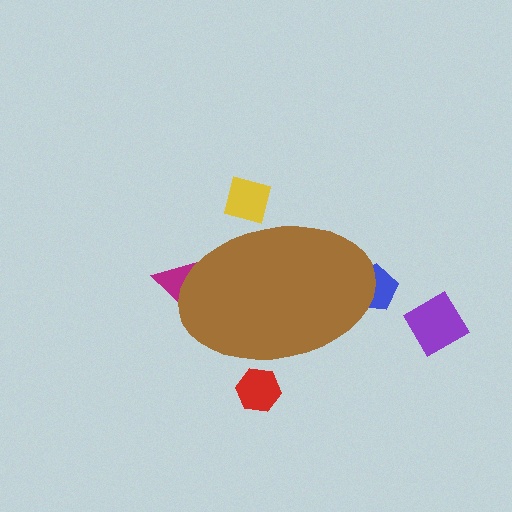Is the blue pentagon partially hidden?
Yes, the blue pentagon is partially hidden behind the brown ellipse.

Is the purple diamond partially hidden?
No, the purple diamond is fully visible.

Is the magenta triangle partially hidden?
Yes, the magenta triangle is partially hidden behind the brown ellipse.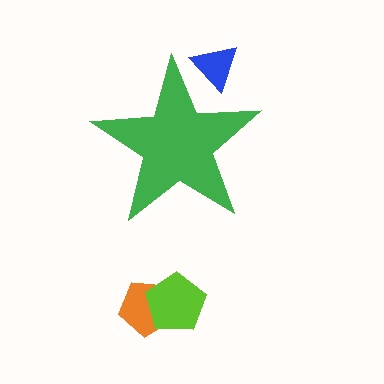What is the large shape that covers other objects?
A green star.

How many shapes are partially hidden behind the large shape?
1 shape is partially hidden.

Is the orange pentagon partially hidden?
No, the orange pentagon is fully visible.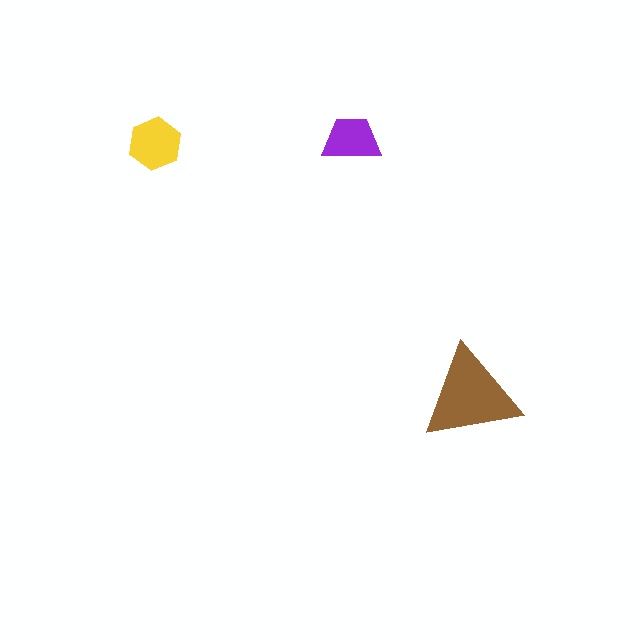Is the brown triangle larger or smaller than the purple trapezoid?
Larger.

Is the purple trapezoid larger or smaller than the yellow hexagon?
Smaller.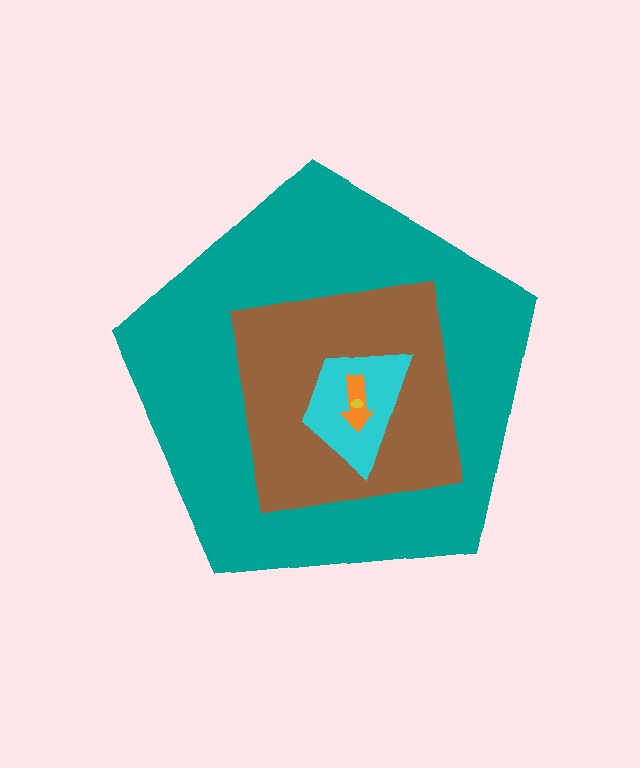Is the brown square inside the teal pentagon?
Yes.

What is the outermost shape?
The teal pentagon.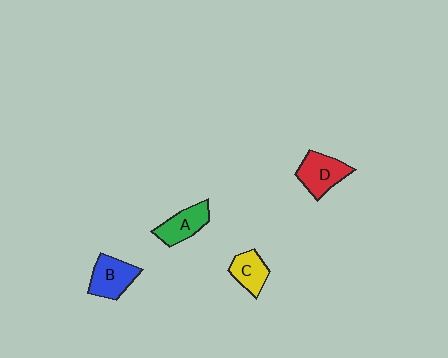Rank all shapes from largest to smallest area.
From largest to smallest: D (red), B (blue), A (green), C (yellow).